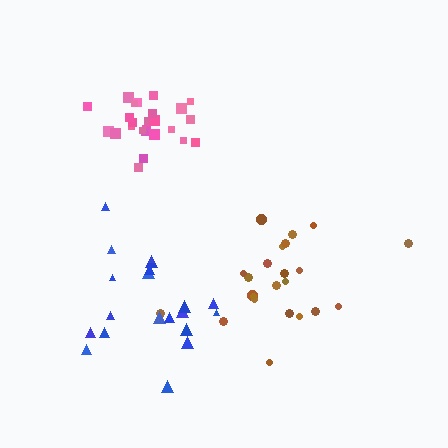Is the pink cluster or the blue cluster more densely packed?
Pink.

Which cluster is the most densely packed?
Pink.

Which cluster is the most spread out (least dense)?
Blue.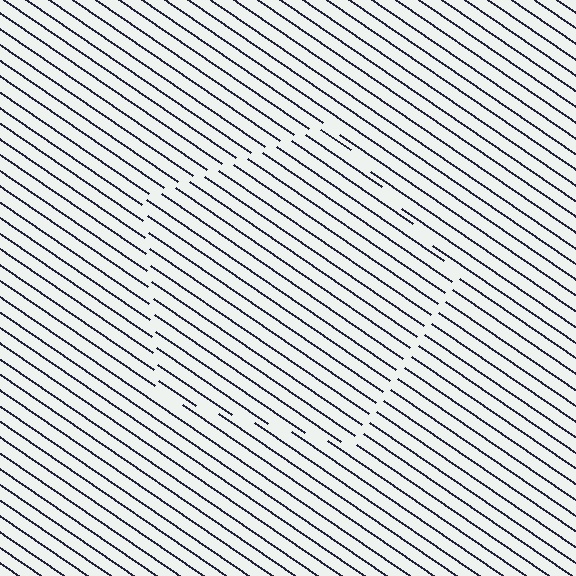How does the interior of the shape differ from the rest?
The interior of the shape contains the same grating, shifted by half a period — the contour is defined by the phase discontinuity where line-ends from the inner and outer gratings abut.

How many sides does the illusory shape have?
5 sides — the line-ends trace a pentagon.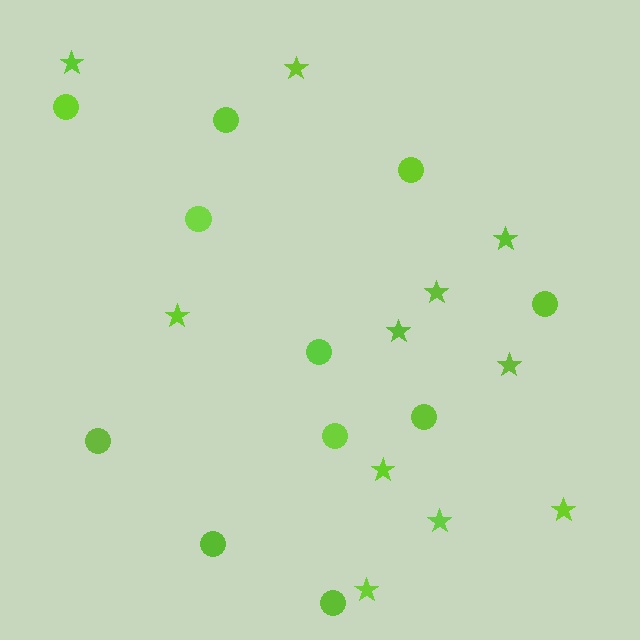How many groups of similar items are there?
There are 2 groups: one group of stars (11) and one group of circles (11).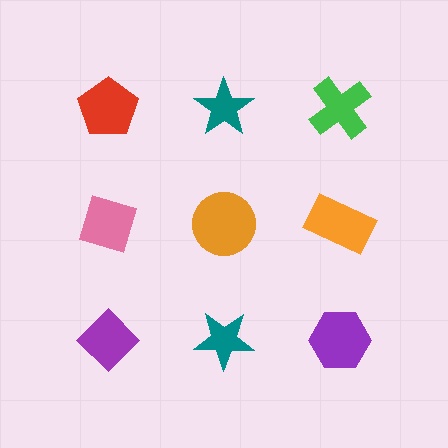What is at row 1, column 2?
A teal star.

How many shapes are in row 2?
3 shapes.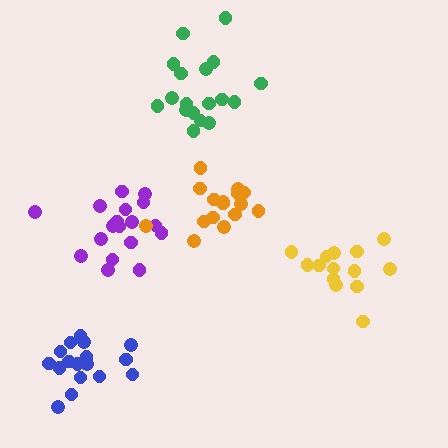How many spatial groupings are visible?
There are 5 spatial groupings.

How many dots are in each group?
Group 1: 18 dots, Group 2: 14 dots, Group 3: 16 dots, Group 4: 18 dots, Group 5: 17 dots (83 total).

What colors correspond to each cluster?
The clusters are colored: purple, yellow, orange, green, blue.